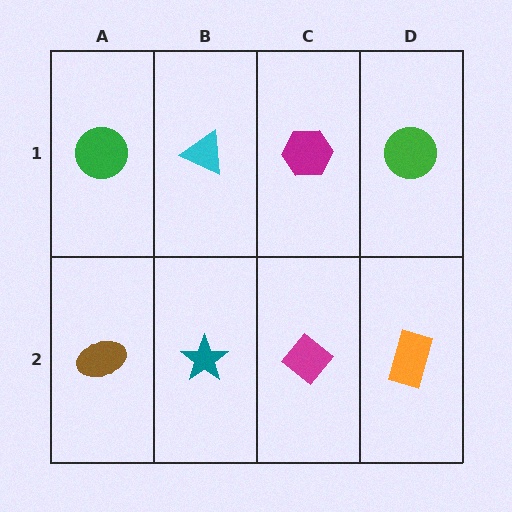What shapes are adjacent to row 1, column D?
An orange rectangle (row 2, column D), a magenta hexagon (row 1, column C).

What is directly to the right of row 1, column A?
A cyan triangle.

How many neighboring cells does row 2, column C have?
3.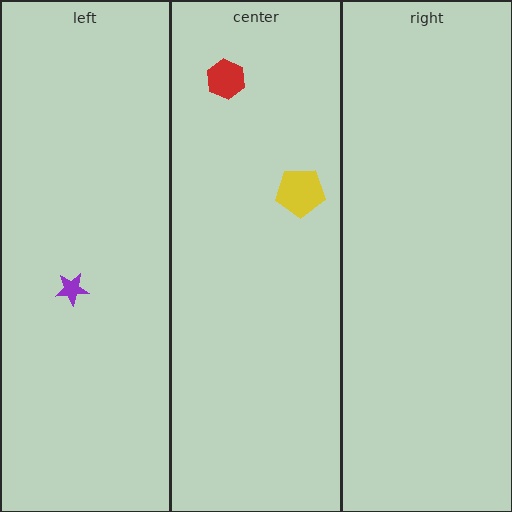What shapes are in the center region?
The red hexagon, the yellow pentagon.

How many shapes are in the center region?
2.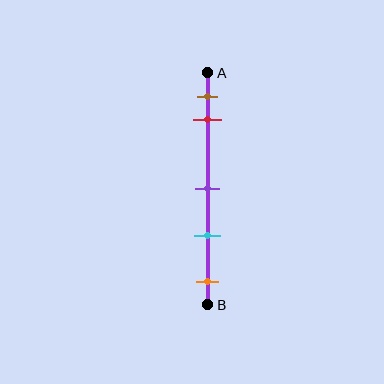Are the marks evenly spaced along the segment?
No, the marks are not evenly spaced.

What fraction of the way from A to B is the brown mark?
The brown mark is approximately 10% (0.1) of the way from A to B.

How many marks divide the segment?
There are 5 marks dividing the segment.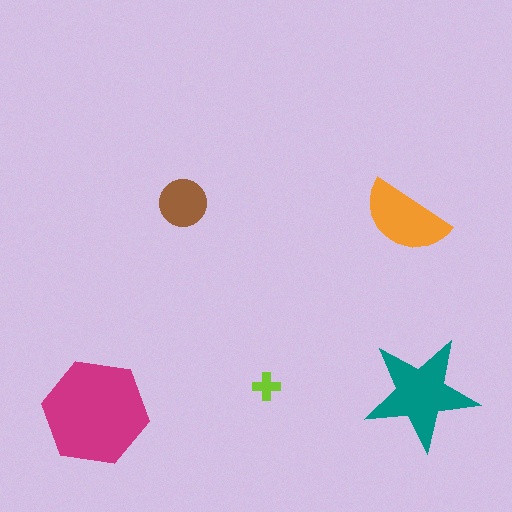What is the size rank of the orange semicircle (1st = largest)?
3rd.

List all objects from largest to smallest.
The magenta hexagon, the teal star, the orange semicircle, the brown circle, the lime cross.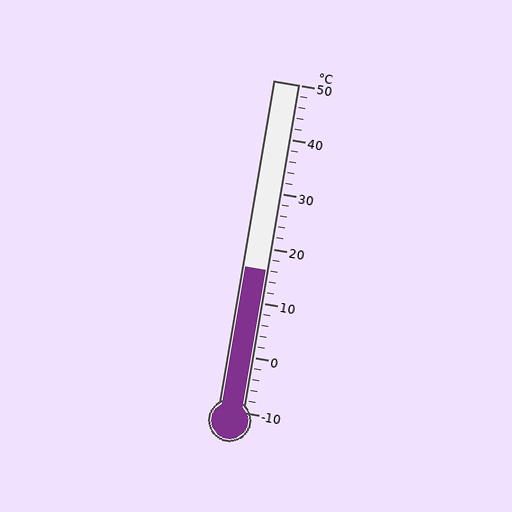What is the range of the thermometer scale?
The thermometer scale ranges from -10°C to 50°C.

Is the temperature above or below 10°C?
The temperature is above 10°C.